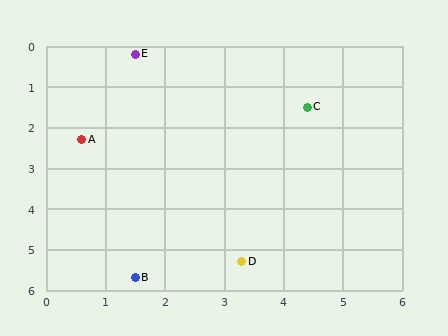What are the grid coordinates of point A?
Point A is at approximately (0.6, 2.3).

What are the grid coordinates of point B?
Point B is at approximately (1.5, 5.7).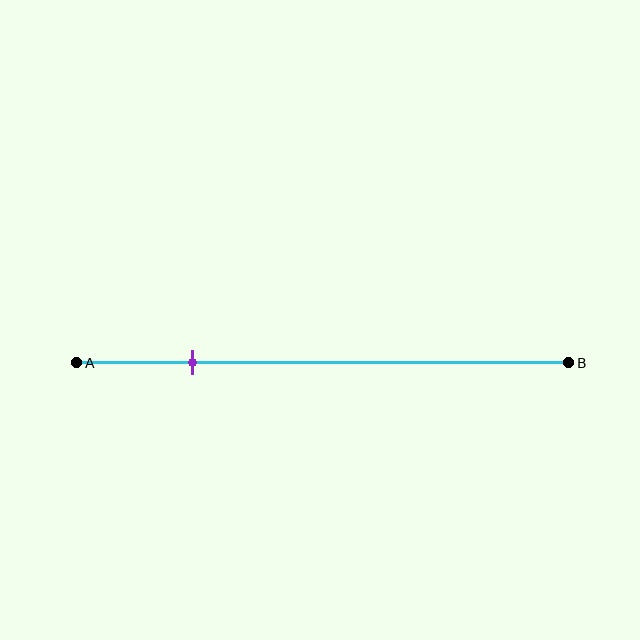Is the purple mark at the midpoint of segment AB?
No, the mark is at about 25% from A, not at the 50% midpoint.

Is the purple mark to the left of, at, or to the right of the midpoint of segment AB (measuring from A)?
The purple mark is to the left of the midpoint of segment AB.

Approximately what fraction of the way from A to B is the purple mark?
The purple mark is approximately 25% of the way from A to B.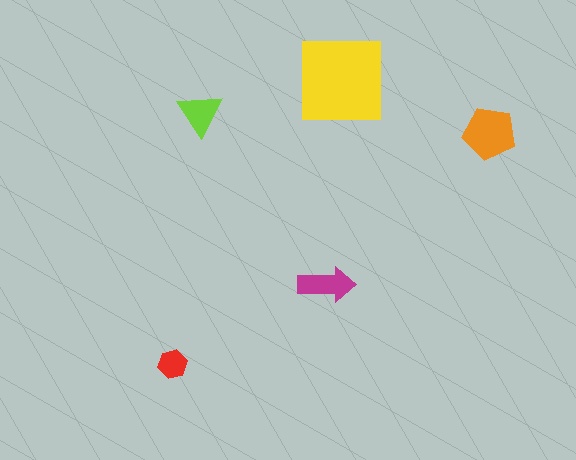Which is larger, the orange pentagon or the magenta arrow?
The orange pentagon.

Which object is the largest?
The yellow square.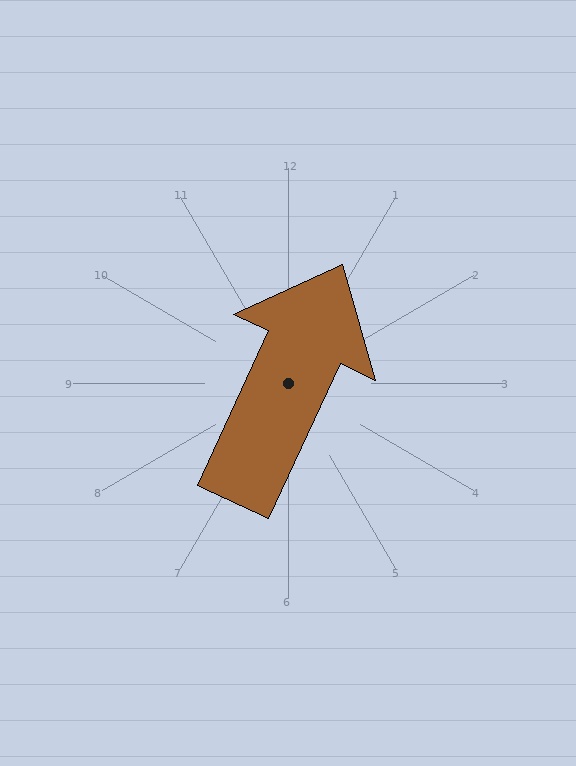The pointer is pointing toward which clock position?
Roughly 1 o'clock.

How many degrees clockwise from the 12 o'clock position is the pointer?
Approximately 25 degrees.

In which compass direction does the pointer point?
Northeast.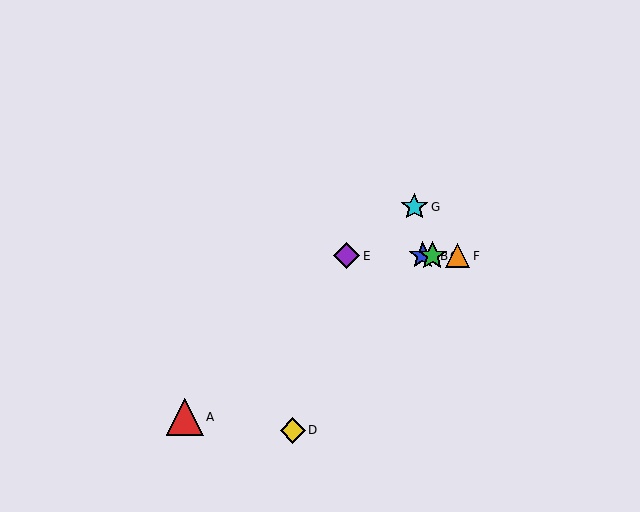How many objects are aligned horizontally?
4 objects (B, C, E, F) are aligned horizontally.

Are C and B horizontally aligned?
Yes, both are at y≈256.